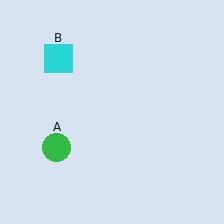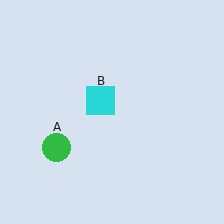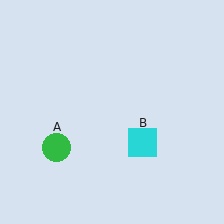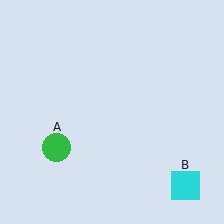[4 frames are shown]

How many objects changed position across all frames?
1 object changed position: cyan square (object B).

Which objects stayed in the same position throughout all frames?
Green circle (object A) remained stationary.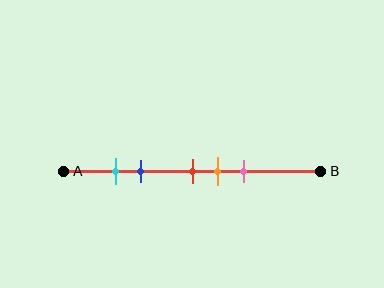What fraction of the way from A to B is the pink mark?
The pink mark is approximately 70% (0.7) of the way from A to B.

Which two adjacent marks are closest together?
The cyan and blue marks are the closest adjacent pair.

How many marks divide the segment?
There are 5 marks dividing the segment.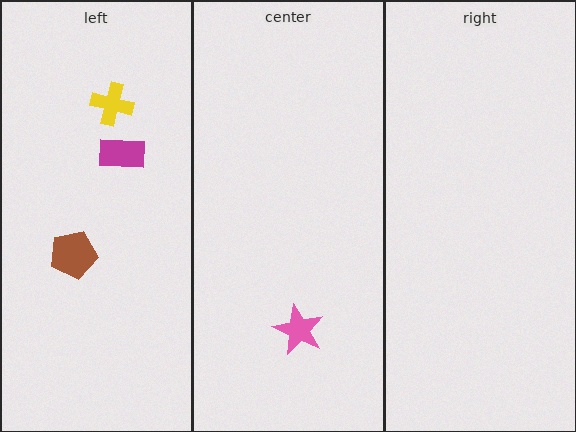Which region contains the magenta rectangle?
The left region.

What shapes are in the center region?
The pink star.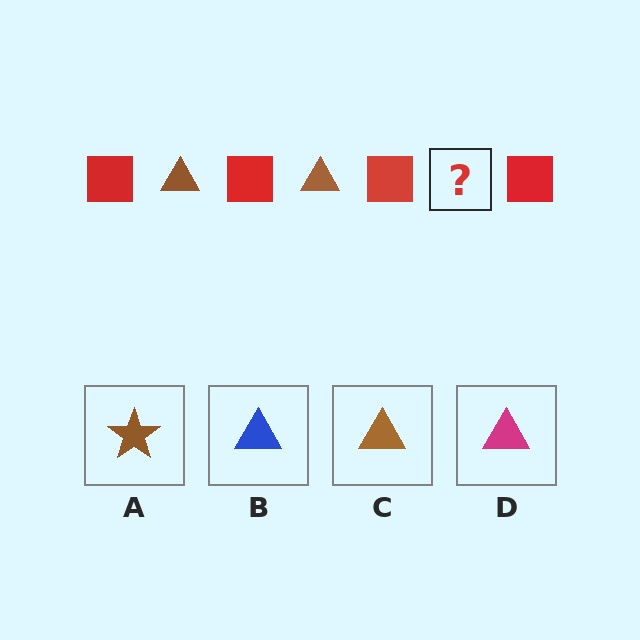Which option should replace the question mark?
Option C.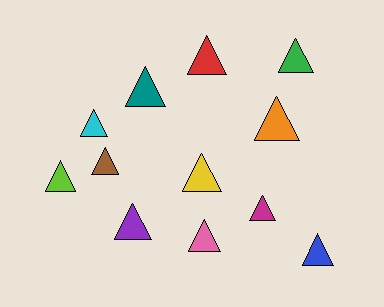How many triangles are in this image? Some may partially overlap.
There are 12 triangles.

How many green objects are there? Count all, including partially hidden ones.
There is 1 green object.